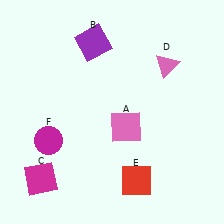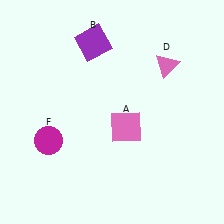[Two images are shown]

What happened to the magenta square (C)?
The magenta square (C) was removed in Image 2. It was in the bottom-left area of Image 1.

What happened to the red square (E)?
The red square (E) was removed in Image 2. It was in the bottom-right area of Image 1.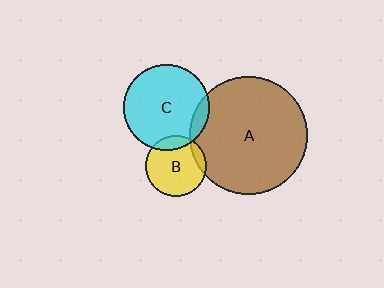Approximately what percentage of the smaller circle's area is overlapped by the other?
Approximately 10%.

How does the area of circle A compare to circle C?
Approximately 1.9 times.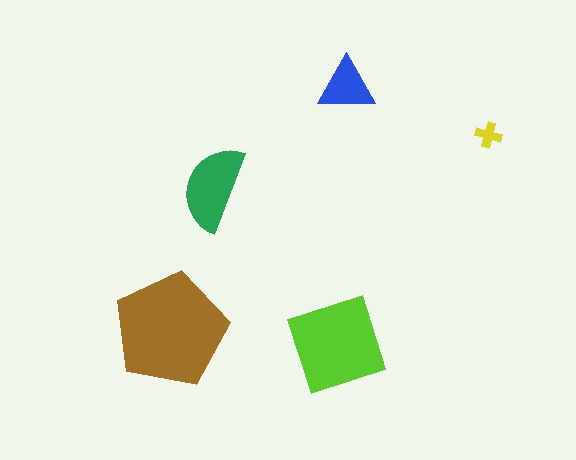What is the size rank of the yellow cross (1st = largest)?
5th.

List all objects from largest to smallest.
The brown pentagon, the lime diamond, the green semicircle, the blue triangle, the yellow cross.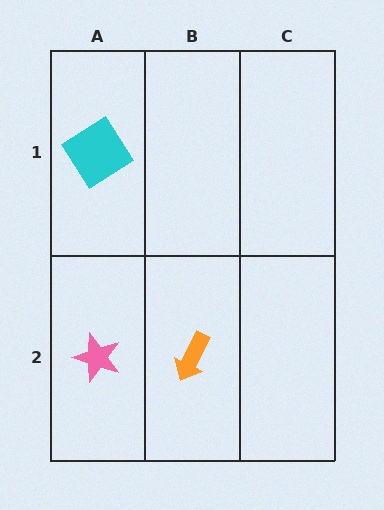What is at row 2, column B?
An orange arrow.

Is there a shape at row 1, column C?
No, that cell is empty.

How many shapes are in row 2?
2 shapes.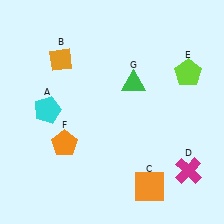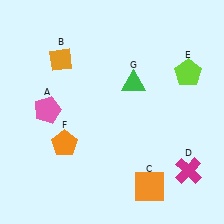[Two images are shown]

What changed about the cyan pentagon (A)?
In Image 1, A is cyan. In Image 2, it changed to pink.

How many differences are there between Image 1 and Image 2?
There is 1 difference between the two images.